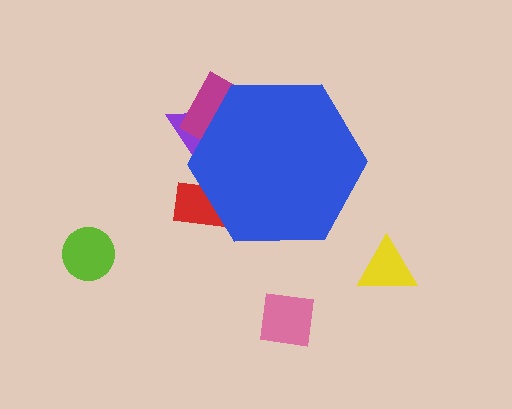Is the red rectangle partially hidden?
Yes, the red rectangle is partially hidden behind the blue hexagon.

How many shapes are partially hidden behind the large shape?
3 shapes are partially hidden.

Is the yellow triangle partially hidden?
No, the yellow triangle is fully visible.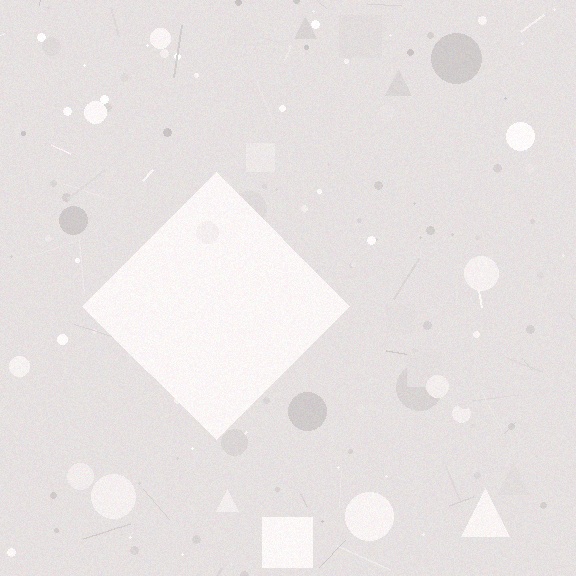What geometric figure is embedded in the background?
A diamond is embedded in the background.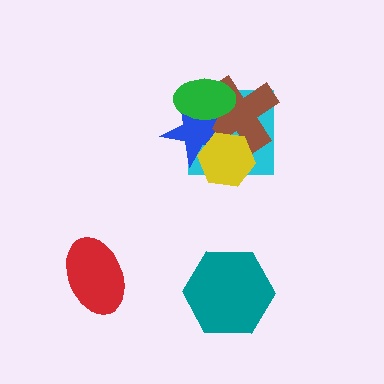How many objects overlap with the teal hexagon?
0 objects overlap with the teal hexagon.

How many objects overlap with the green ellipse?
3 objects overlap with the green ellipse.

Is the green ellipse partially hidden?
No, no other shape covers it.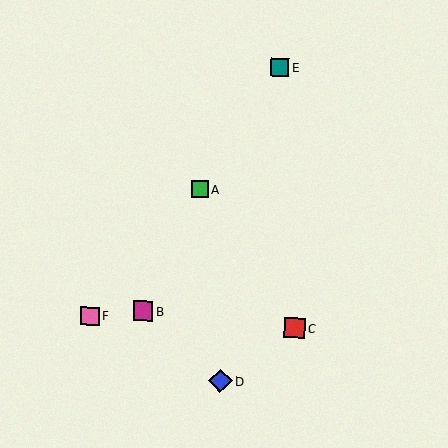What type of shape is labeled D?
Shape D is a blue diamond.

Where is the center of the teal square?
The center of the teal square is at (280, 68).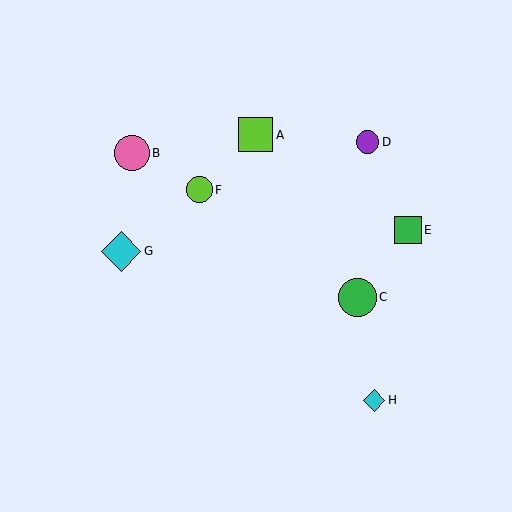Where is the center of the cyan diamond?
The center of the cyan diamond is at (121, 251).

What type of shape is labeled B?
Shape B is a pink circle.